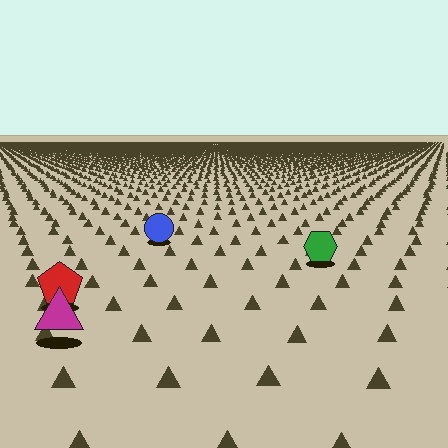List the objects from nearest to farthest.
From nearest to farthest: the magenta triangle, the red pentagon, the green hexagon, the blue circle.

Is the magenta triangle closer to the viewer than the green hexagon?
Yes. The magenta triangle is closer — you can tell from the texture gradient: the ground texture is coarser near it.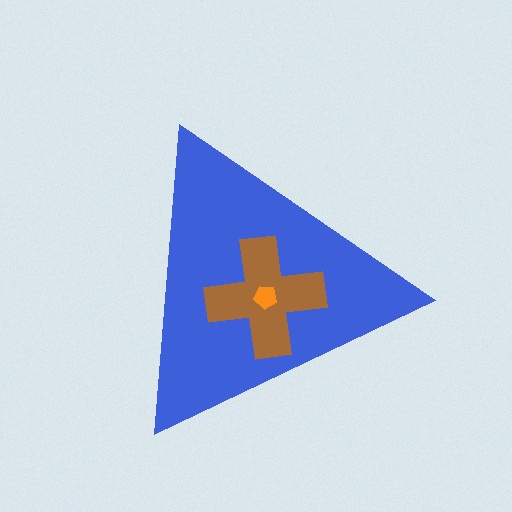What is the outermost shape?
The blue triangle.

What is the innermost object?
The orange pentagon.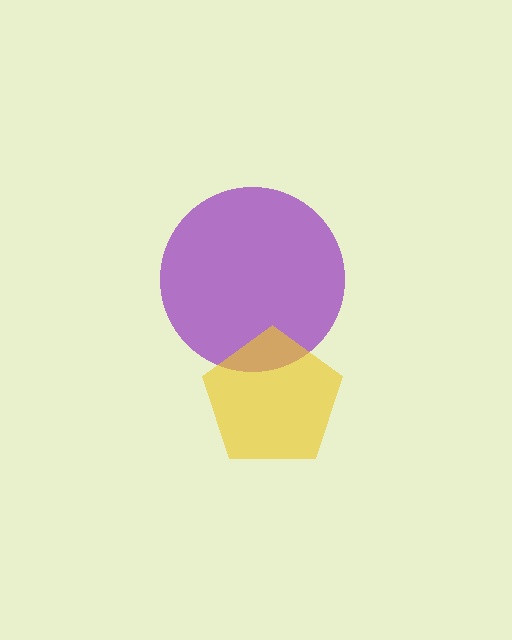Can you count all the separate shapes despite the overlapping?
Yes, there are 2 separate shapes.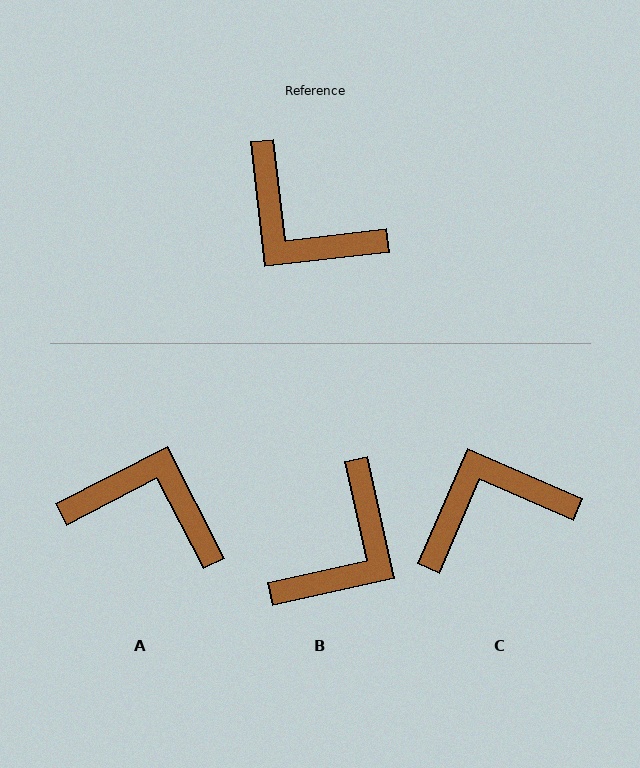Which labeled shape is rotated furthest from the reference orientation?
A, about 159 degrees away.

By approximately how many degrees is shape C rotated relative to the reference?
Approximately 120 degrees clockwise.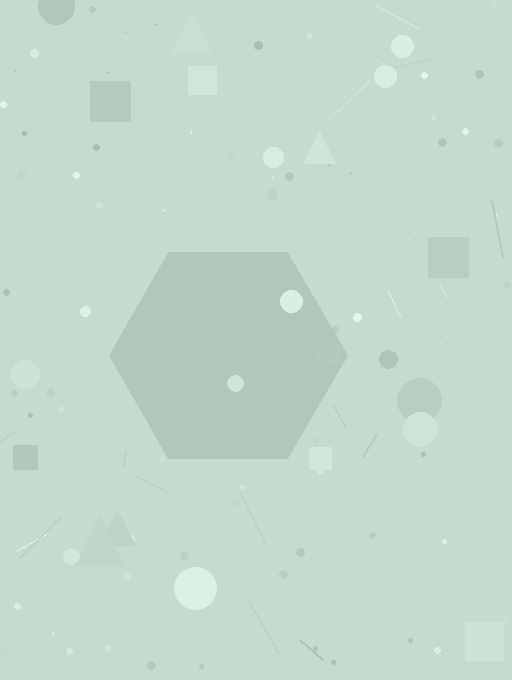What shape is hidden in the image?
A hexagon is hidden in the image.